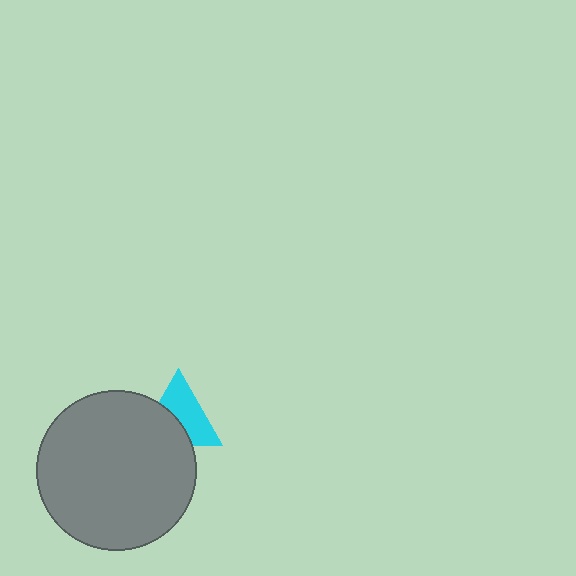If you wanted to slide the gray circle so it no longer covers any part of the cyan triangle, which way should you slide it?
Slide it toward the lower-left — that is the most direct way to separate the two shapes.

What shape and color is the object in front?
The object in front is a gray circle.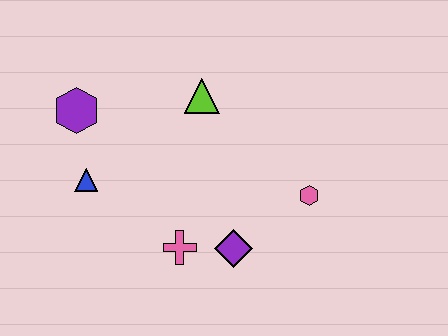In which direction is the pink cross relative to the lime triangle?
The pink cross is below the lime triangle.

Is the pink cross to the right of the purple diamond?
No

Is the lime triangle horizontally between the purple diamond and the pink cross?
Yes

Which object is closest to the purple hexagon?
The blue triangle is closest to the purple hexagon.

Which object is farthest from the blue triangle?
The pink hexagon is farthest from the blue triangle.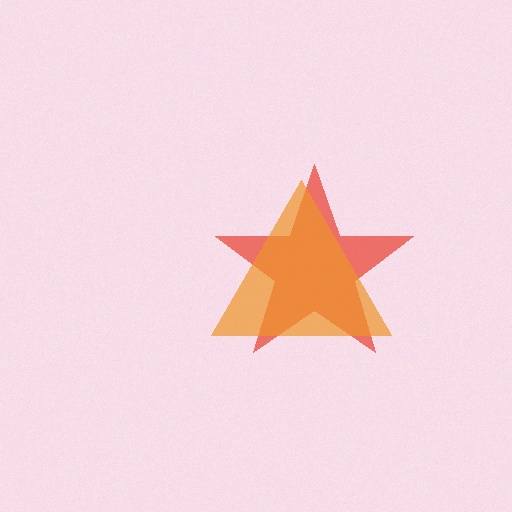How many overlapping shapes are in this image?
There are 2 overlapping shapes in the image.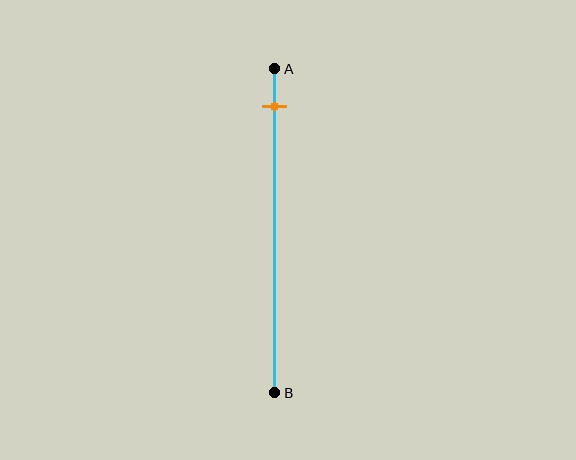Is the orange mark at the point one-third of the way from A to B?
No, the mark is at about 10% from A, not at the 33% one-third point.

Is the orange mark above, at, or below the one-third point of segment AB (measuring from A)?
The orange mark is above the one-third point of segment AB.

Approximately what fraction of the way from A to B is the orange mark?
The orange mark is approximately 10% of the way from A to B.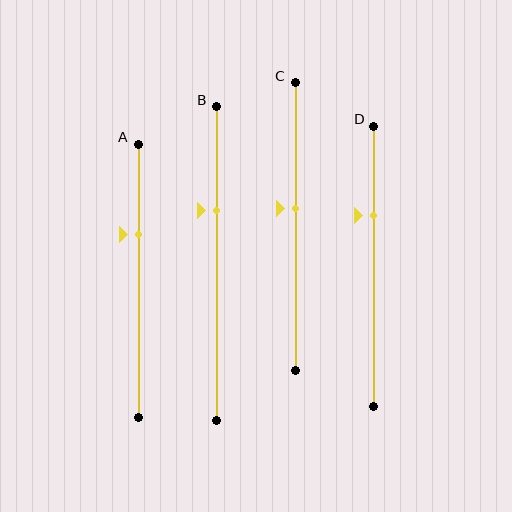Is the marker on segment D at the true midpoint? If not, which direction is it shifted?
No, the marker on segment D is shifted upward by about 18% of the segment length.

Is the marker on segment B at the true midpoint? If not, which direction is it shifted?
No, the marker on segment B is shifted upward by about 17% of the segment length.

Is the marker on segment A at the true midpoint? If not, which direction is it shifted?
No, the marker on segment A is shifted upward by about 17% of the segment length.